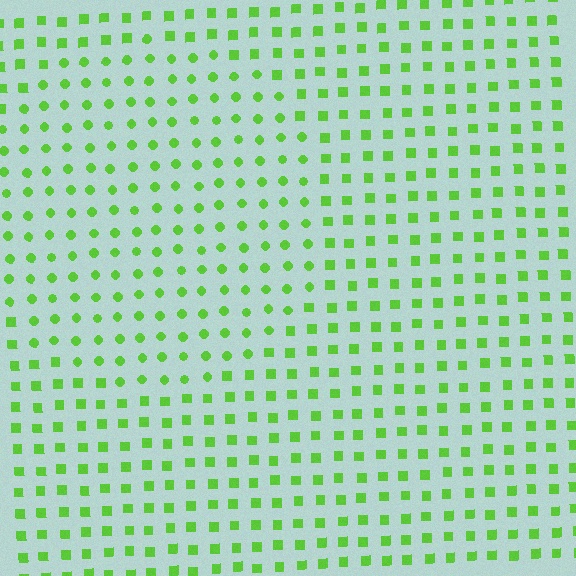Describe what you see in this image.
The image is filled with small lime elements arranged in a uniform grid. A circle-shaped region contains circles, while the surrounding area contains squares. The boundary is defined purely by the change in element shape.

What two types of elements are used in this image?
The image uses circles inside the circle region and squares outside it.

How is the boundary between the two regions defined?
The boundary is defined by a change in element shape: circles inside vs. squares outside. All elements share the same color and spacing.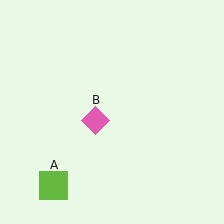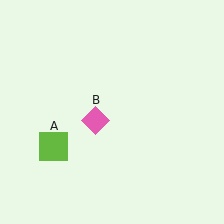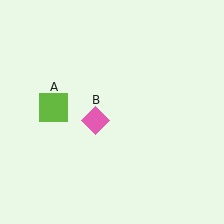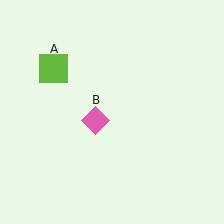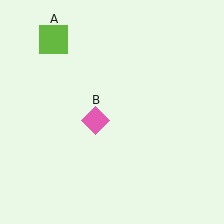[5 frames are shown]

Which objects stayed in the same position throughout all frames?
Pink diamond (object B) remained stationary.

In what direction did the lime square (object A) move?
The lime square (object A) moved up.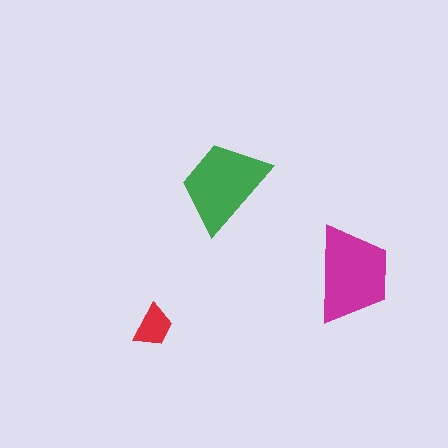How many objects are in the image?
There are 3 objects in the image.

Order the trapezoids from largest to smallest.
the magenta one, the green one, the red one.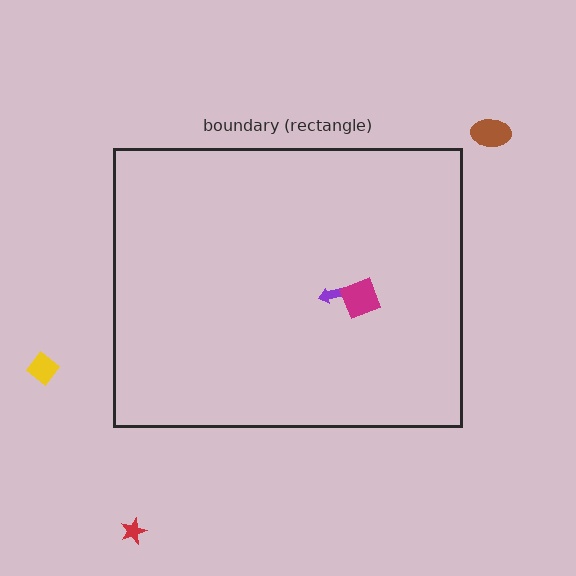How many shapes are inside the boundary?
2 inside, 3 outside.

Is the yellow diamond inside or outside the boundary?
Outside.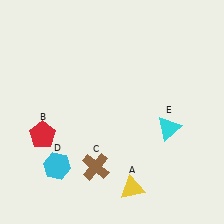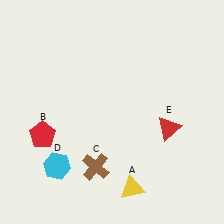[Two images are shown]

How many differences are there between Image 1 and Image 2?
There is 1 difference between the two images.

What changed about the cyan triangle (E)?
In Image 1, E is cyan. In Image 2, it changed to red.